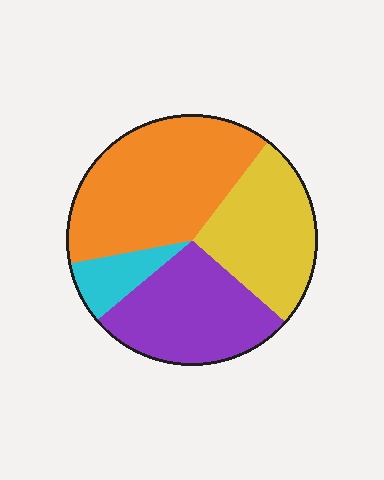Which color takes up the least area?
Cyan, at roughly 10%.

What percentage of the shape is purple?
Purple covers roughly 25% of the shape.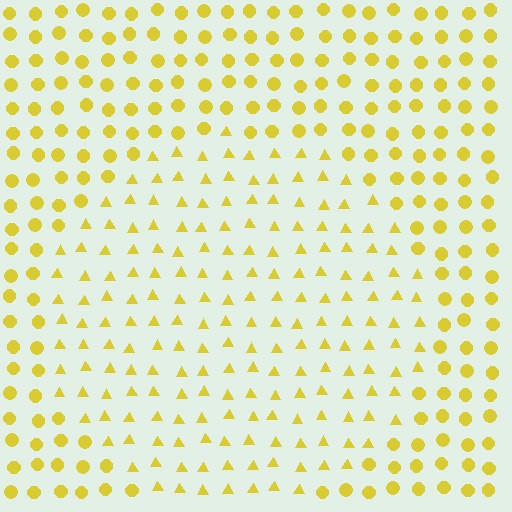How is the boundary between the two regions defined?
The boundary is defined by a change in element shape: triangles inside vs. circles outside. All elements share the same color and spacing.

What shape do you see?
I see a circle.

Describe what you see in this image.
The image is filled with small yellow elements arranged in a uniform grid. A circle-shaped region contains triangles, while the surrounding area contains circles. The boundary is defined purely by the change in element shape.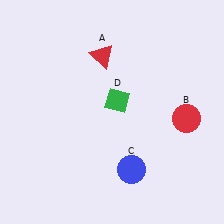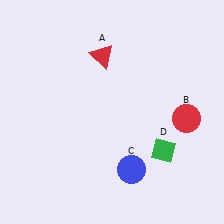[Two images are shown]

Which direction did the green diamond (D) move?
The green diamond (D) moved down.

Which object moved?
The green diamond (D) moved down.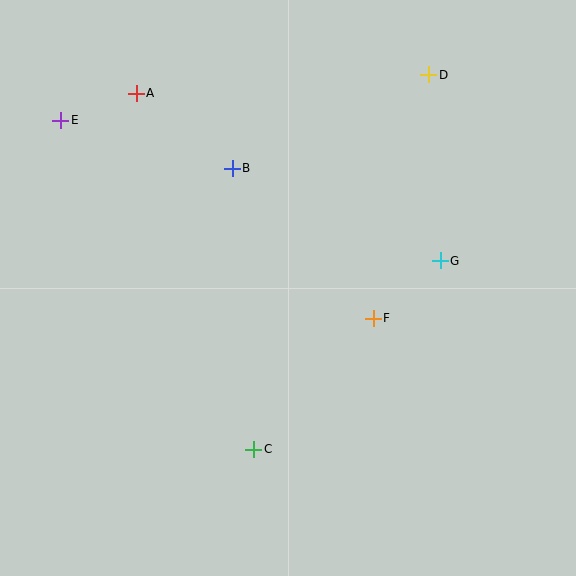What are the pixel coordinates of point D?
Point D is at (429, 75).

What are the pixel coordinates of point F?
Point F is at (373, 318).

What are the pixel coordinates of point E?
Point E is at (61, 120).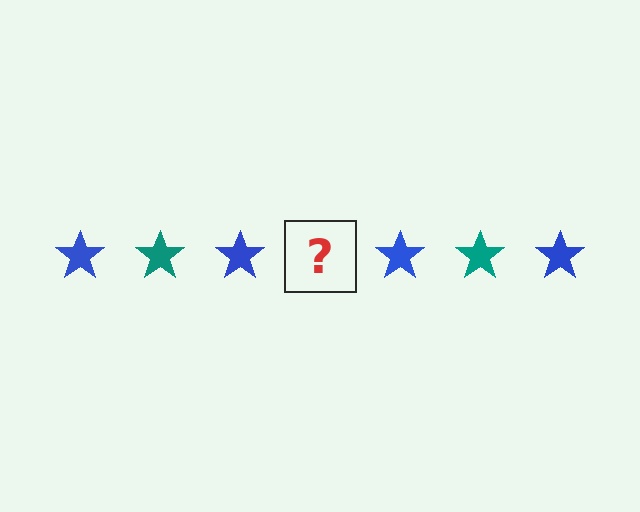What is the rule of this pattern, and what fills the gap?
The rule is that the pattern cycles through blue, teal stars. The gap should be filled with a teal star.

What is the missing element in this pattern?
The missing element is a teal star.